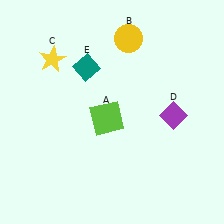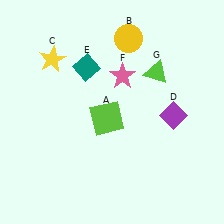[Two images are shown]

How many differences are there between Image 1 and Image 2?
There are 2 differences between the two images.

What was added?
A pink star (F), a lime triangle (G) were added in Image 2.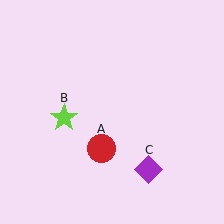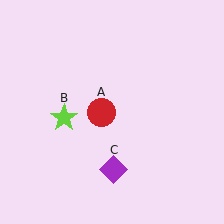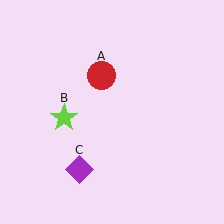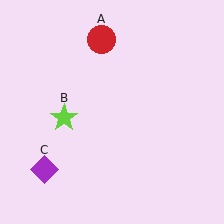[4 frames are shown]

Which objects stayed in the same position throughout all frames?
Lime star (object B) remained stationary.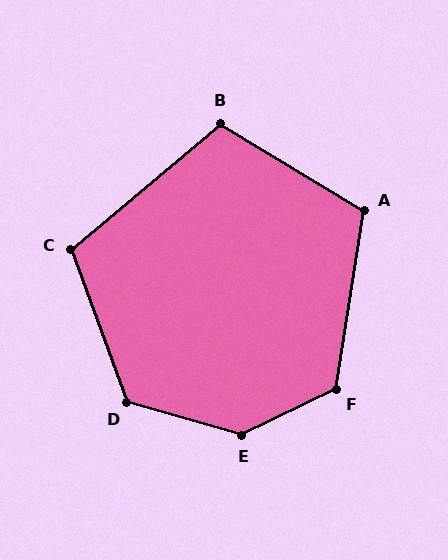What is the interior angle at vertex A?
Approximately 112 degrees (obtuse).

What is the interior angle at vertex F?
Approximately 125 degrees (obtuse).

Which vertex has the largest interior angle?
E, at approximately 138 degrees.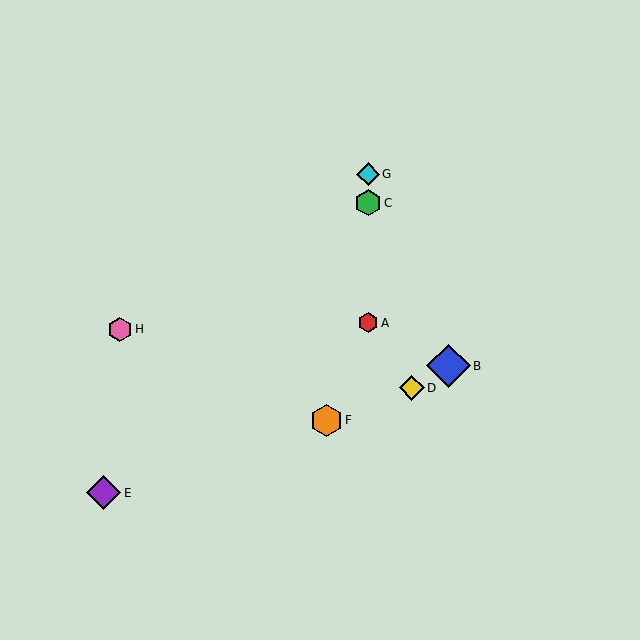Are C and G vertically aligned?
Yes, both are at x≈368.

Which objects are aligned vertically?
Objects A, C, G are aligned vertically.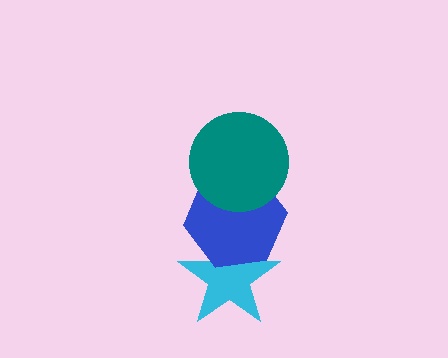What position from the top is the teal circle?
The teal circle is 1st from the top.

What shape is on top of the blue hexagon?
The teal circle is on top of the blue hexagon.